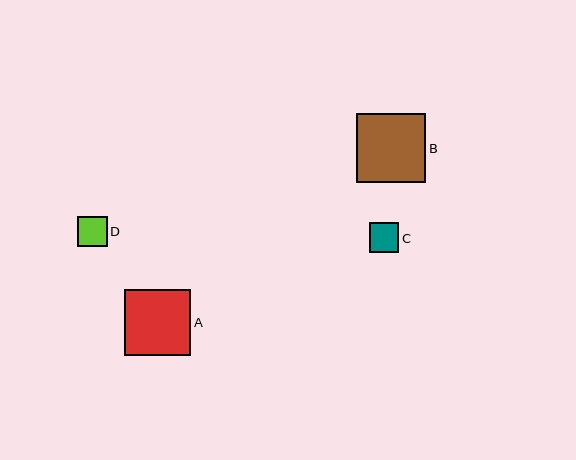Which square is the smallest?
Square C is the smallest with a size of approximately 29 pixels.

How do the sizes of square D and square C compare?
Square D and square C are approximately the same size.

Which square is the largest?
Square B is the largest with a size of approximately 69 pixels.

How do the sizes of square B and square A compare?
Square B and square A are approximately the same size.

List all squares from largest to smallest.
From largest to smallest: B, A, D, C.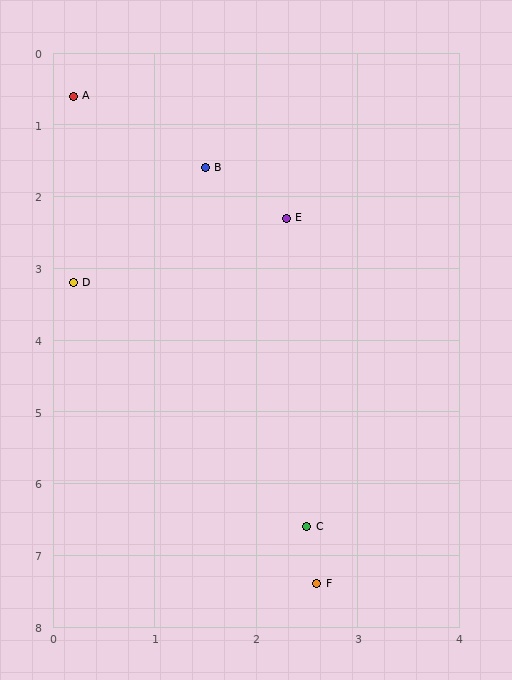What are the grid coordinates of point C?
Point C is at approximately (2.5, 6.6).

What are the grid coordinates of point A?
Point A is at approximately (0.2, 0.6).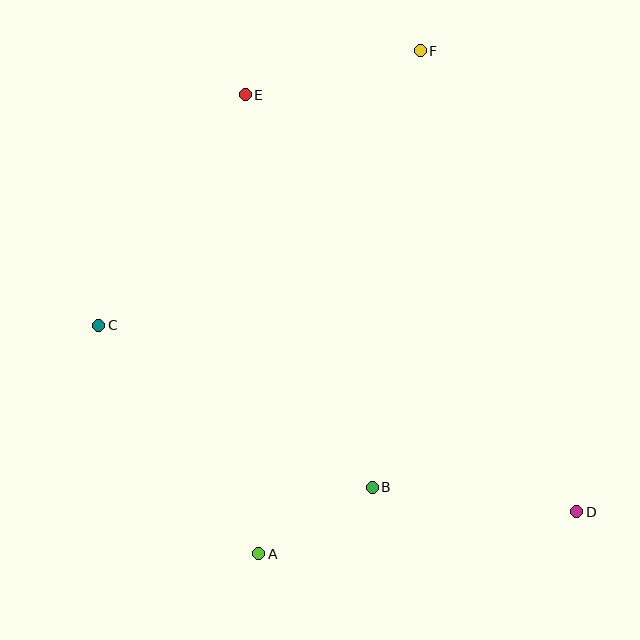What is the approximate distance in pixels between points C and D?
The distance between C and D is approximately 513 pixels.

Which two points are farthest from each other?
Points D and E are farthest from each other.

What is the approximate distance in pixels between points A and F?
The distance between A and F is approximately 529 pixels.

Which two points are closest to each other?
Points A and B are closest to each other.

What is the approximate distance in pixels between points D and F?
The distance between D and F is approximately 487 pixels.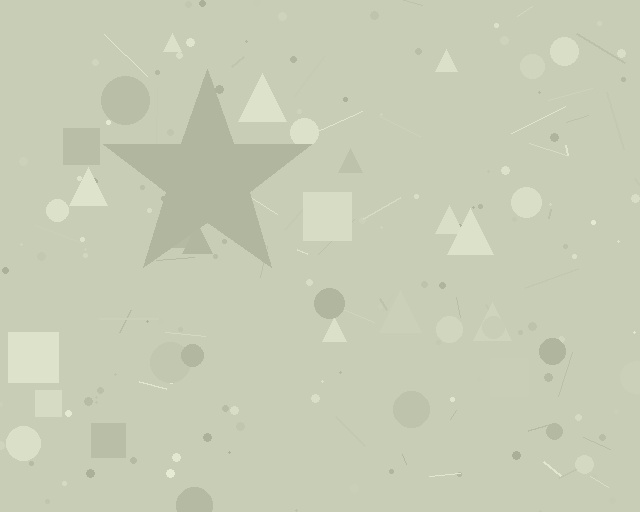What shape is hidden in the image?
A star is hidden in the image.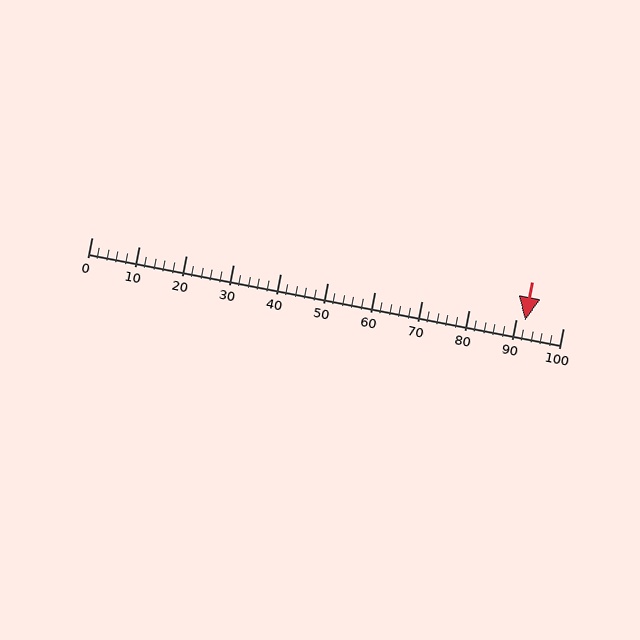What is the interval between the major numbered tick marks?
The major tick marks are spaced 10 units apart.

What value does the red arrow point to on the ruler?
The red arrow points to approximately 92.